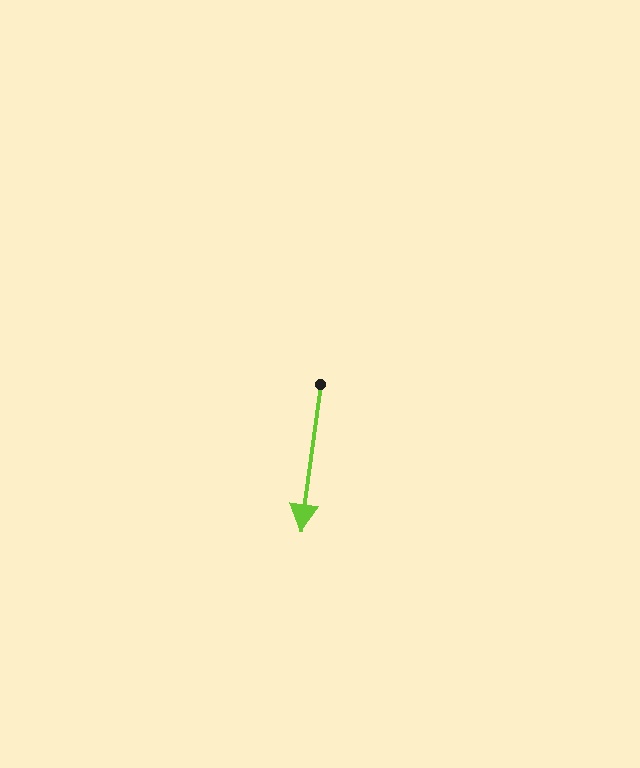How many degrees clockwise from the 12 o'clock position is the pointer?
Approximately 188 degrees.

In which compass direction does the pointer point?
South.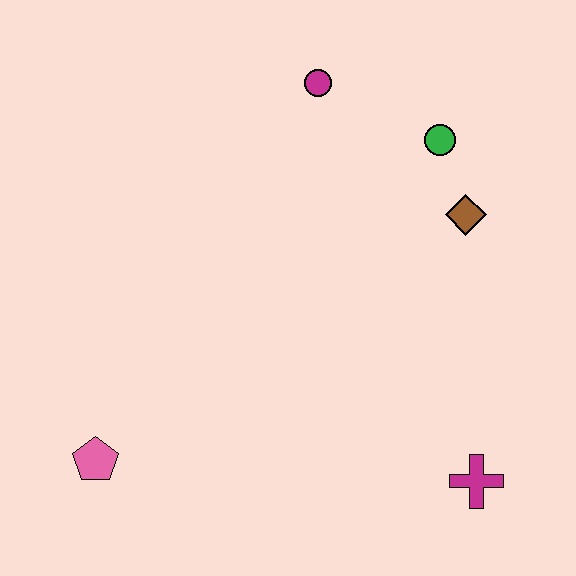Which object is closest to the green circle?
The brown diamond is closest to the green circle.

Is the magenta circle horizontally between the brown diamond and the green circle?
No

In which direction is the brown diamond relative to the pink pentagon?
The brown diamond is to the right of the pink pentagon.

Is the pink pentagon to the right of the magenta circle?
No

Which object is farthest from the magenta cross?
The magenta circle is farthest from the magenta cross.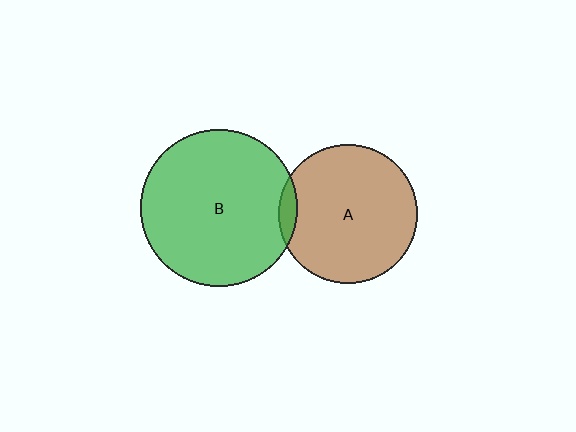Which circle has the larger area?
Circle B (green).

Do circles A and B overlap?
Yes.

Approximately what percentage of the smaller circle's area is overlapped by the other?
Approximately 5%.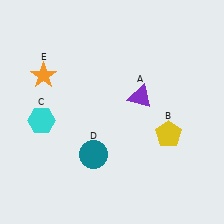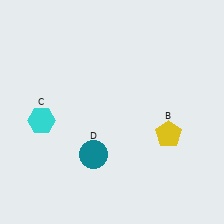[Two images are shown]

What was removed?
The orange star (E), the purple triangle (A) were removed in Image 2.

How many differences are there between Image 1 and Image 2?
There are 2 differences between the two images.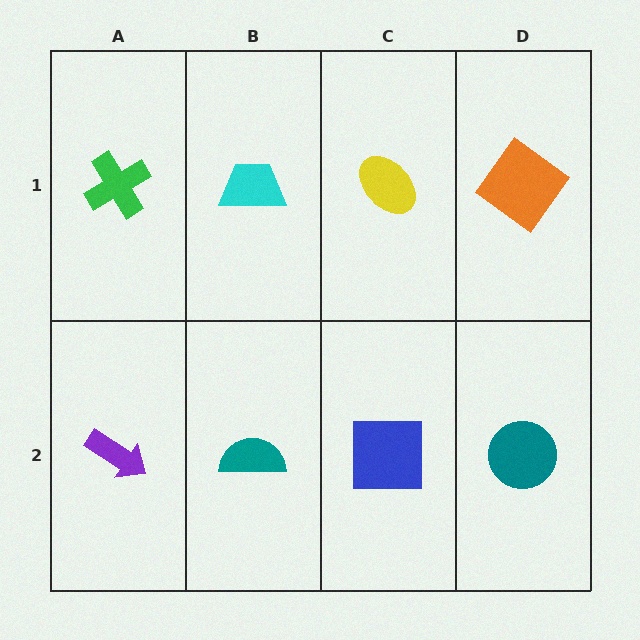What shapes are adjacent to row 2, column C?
A yellow ellipse (row 1, column C), a teal semicircle (row 2, column B), a teal circle (row 2, column D).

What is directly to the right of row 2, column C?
A teal circle.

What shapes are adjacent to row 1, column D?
A teal circle (row 2, column D), a yellow ellipse (row 1, column C).